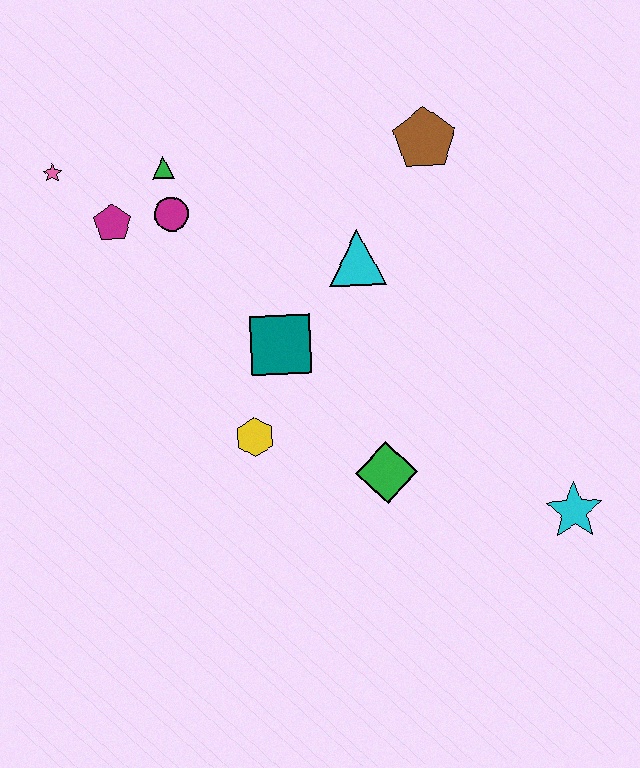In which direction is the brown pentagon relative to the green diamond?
The brown pentagon is above the green diamond.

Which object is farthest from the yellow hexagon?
The brown pentagon is farthest from the yellow hexagon.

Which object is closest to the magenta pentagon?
The magenta circle is closest to the magenta pentagon.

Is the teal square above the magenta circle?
No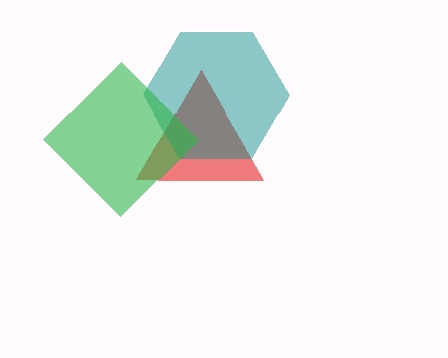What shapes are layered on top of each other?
The layered shapes are: a red triangle, a teal hexagon, a green diamond.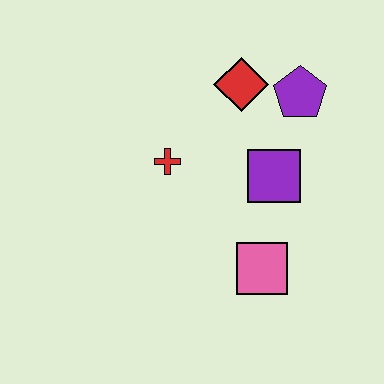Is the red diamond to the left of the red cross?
No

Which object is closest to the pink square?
The purple square is closest to the pink square.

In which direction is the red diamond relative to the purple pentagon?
The red diamond is to the left of the purple pentagon.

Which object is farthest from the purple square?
The red cross is farthest from the purple square.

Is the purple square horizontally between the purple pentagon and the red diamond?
Yes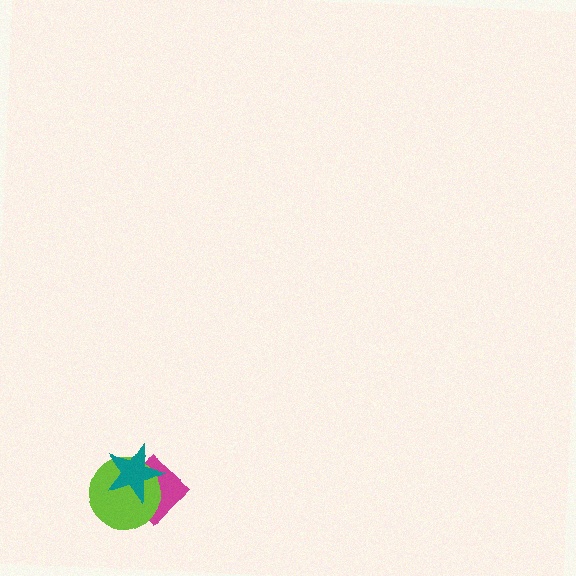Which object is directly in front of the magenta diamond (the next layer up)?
The lime circle is directly in front of the magenta diamond.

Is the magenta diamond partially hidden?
Yes, it is partially covered by another shape.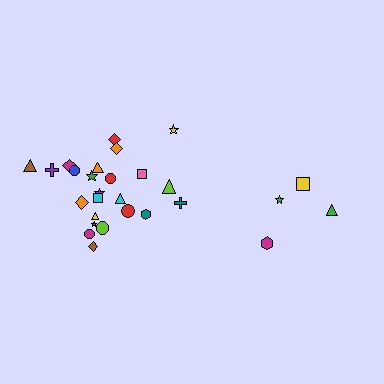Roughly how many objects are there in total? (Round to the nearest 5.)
Roughly 30 objects in total.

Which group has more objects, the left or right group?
The left group.